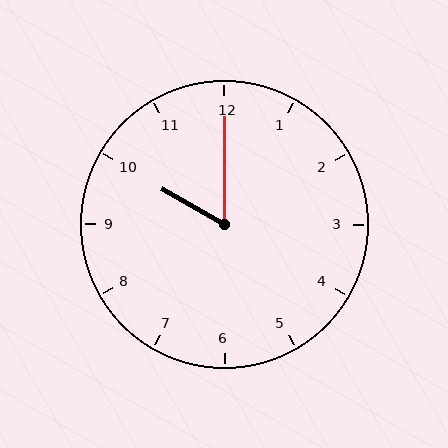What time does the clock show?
10:00.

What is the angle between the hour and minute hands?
Approximately 60 degrees.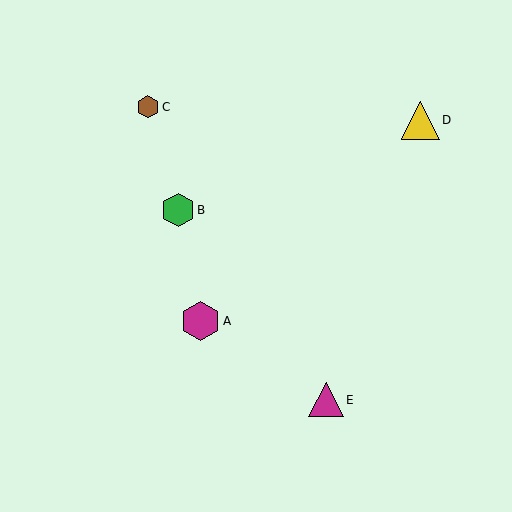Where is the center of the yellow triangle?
The center of the yellow triangle is at (420, 120).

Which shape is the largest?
The magenta hexagon (labeled A) is the largest.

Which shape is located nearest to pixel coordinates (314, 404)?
The magenta triangle (labeled E) at (326, 400) is nearest to that location.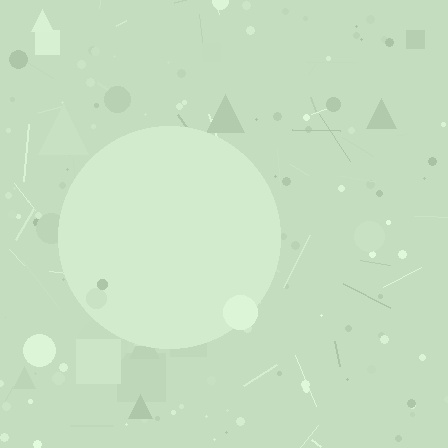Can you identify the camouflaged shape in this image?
The camouflaged shape is a circle.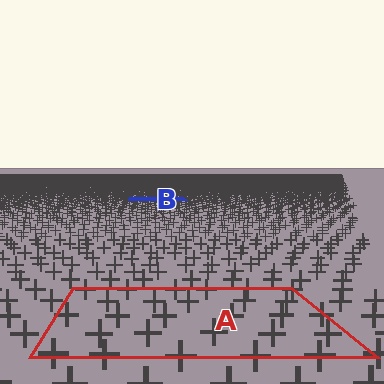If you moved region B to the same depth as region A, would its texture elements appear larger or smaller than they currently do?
They would appear larger. At a closer depth, the same texture elements are projected at a bigger on-screen size.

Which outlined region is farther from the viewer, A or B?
Region B is farther from the viewer — the texture elements inside it appear smaller and more densely packed.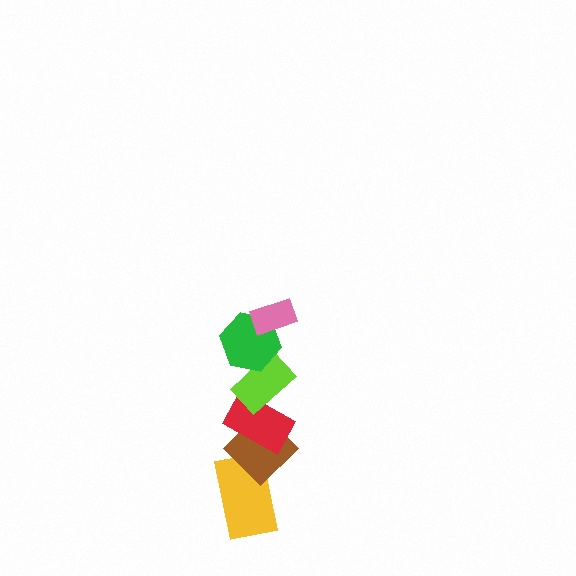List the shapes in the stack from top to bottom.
From top to bottom: the pink rectangle, the green hexagon, the lime rectangle, the red rectangle, the brown diamond, the yellow rectangle.